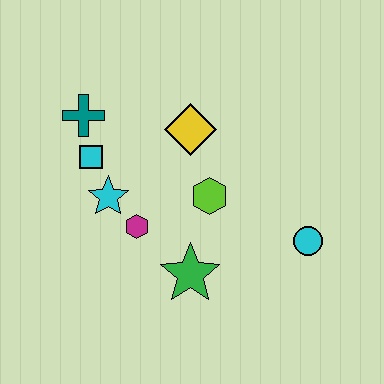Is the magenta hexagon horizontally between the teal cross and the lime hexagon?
Yes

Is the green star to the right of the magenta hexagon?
Yes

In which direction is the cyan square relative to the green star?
The cyan square is above the green star.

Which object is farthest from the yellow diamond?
The cyan circle is farthest from the yellow diamond.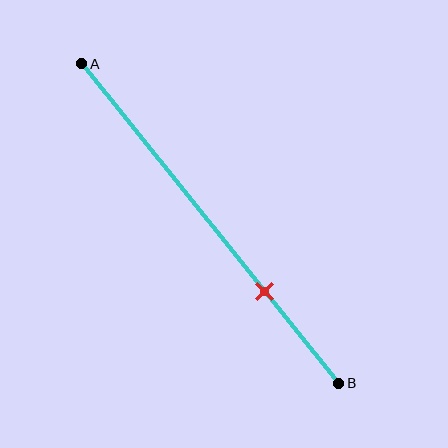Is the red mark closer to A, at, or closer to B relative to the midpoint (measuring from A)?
The red mark is closer to point B than the midpoint of segment AB.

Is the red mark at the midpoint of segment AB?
No, the mark is at about 70% from A, not at the 50% midpoint.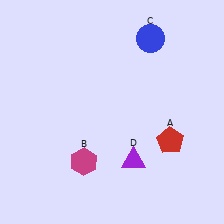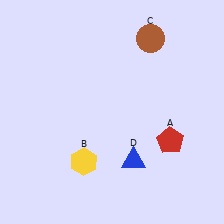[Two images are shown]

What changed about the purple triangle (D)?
In Image 1, D is purple. In Image 2, it changed to blue.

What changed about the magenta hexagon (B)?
In Image 1, B is magenta. In Image 2, it changed to yellow.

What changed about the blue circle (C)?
In Image 1, C is blue. In Image 2, it changed to brown.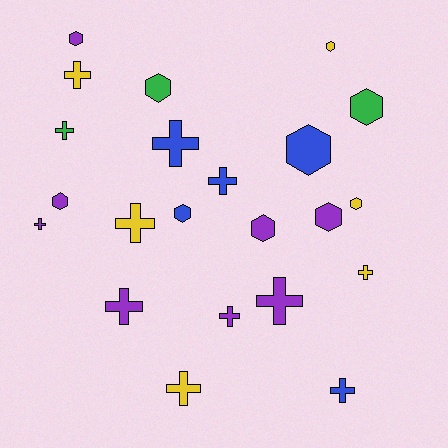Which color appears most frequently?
Purple, with 8 objects.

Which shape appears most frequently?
Cross, with 12 objects.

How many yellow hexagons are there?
There are 2 yellow hexagons.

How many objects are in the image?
There are 22 objects.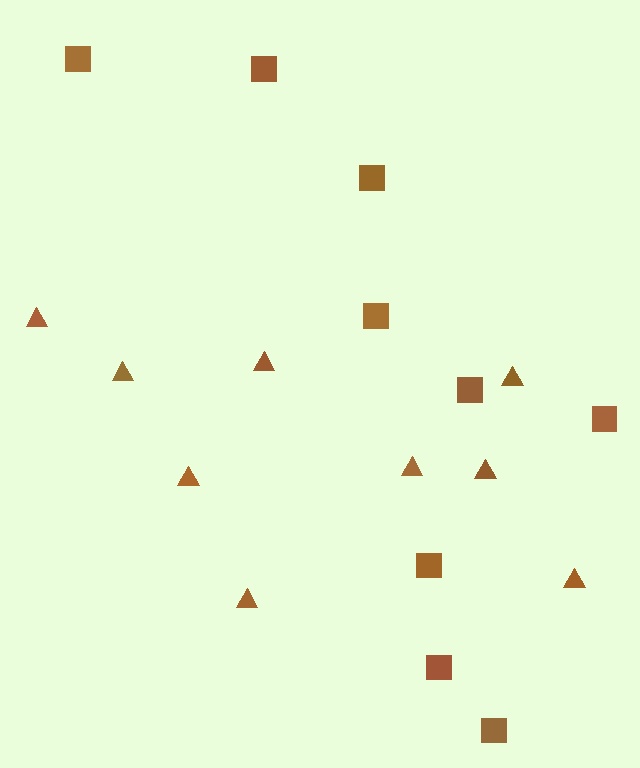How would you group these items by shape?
There are 2 groups: one group of triangles (9) and one group of squares (9).